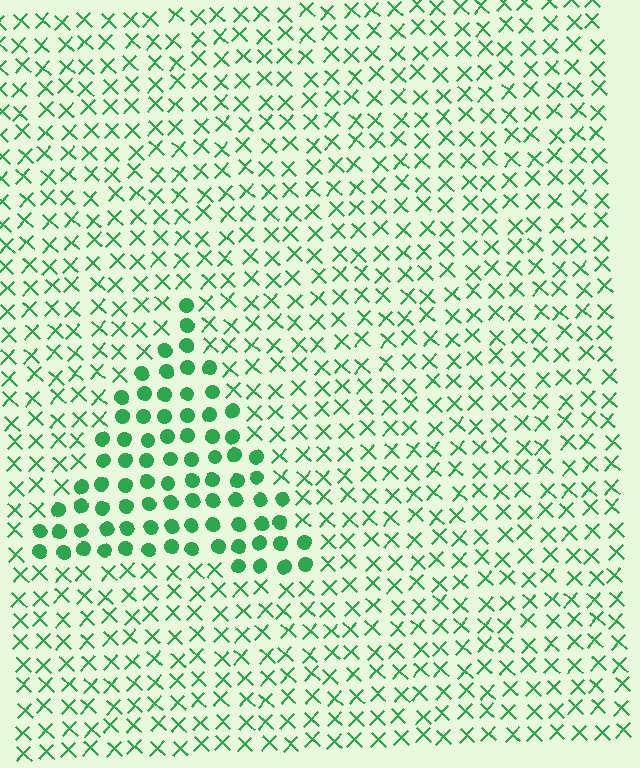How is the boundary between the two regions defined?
The boundary is defined by a change in element shape: circles inside vs. X marks outside. All elements share the same color and spacing.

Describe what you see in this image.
The image is filled with small green elements arranged in a uniform grid. A triangle-shaped region contains circles, while the surrounding area contains X marks. The boundary is defined purely by the change in element shape.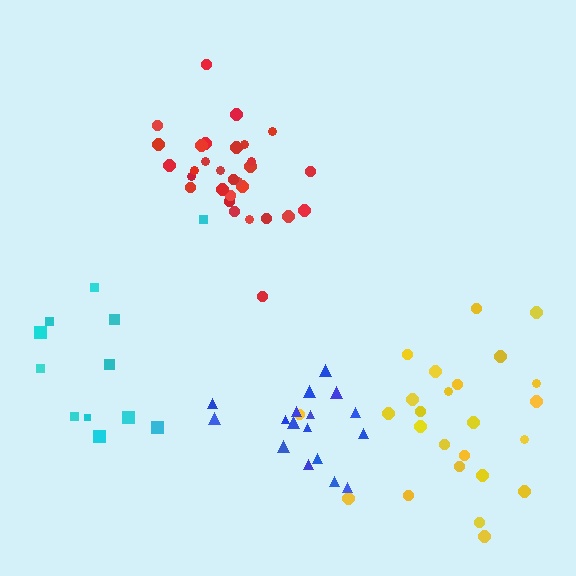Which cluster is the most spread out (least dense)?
Cyan.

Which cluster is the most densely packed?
Blue.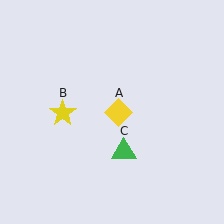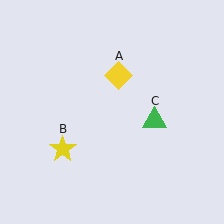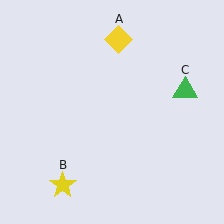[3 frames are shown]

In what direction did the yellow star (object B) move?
The yellow star (object B) moved down.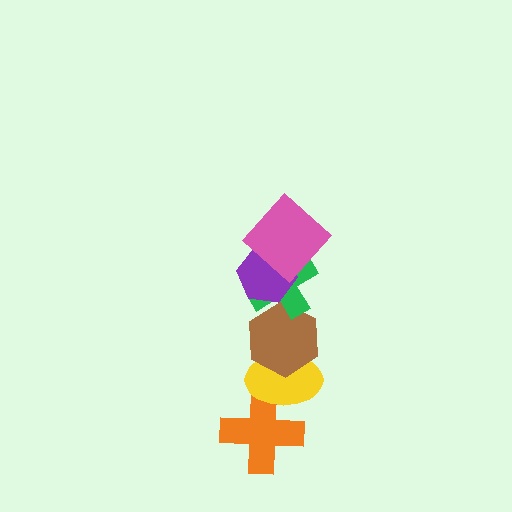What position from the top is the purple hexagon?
The purple hexagon is 2nd from the top.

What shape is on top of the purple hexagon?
The pink diamond is on top of the purple hexagon.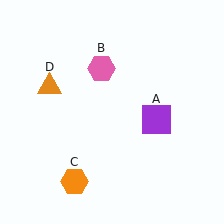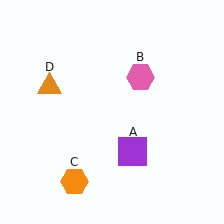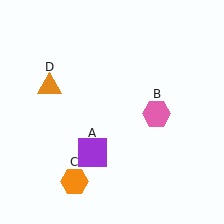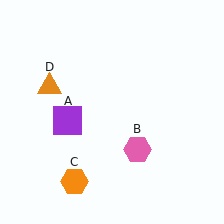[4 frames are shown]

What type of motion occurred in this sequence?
The purple square (object A), pink hexagon (object B) rotated clockwise around the center of the scene.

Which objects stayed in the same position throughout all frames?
Orange hexagon (object C) and orange triangle (object D) remained stationary.